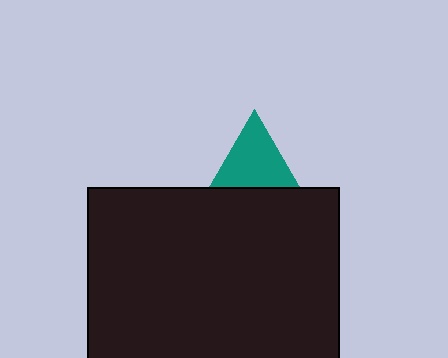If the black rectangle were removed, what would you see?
You would see the complete teal triangle.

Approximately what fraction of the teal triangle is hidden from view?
Roughly 53% of the teal triangle is hidden behind the black rectangle.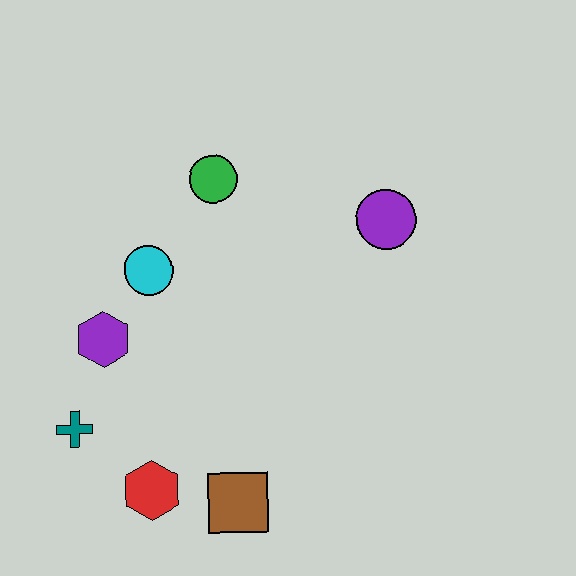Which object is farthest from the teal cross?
The purple circle is farthest from the teal cross.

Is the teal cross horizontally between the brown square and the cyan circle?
No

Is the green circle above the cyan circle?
Yes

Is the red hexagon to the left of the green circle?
Yes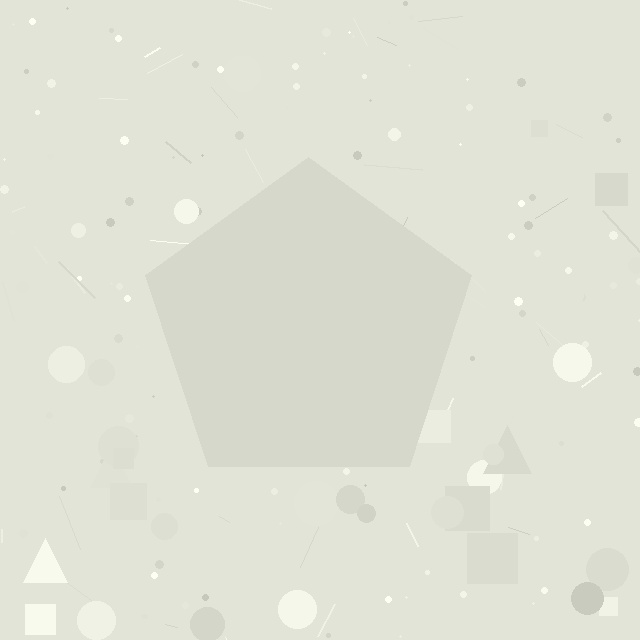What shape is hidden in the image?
A pentagon is hidden in the image.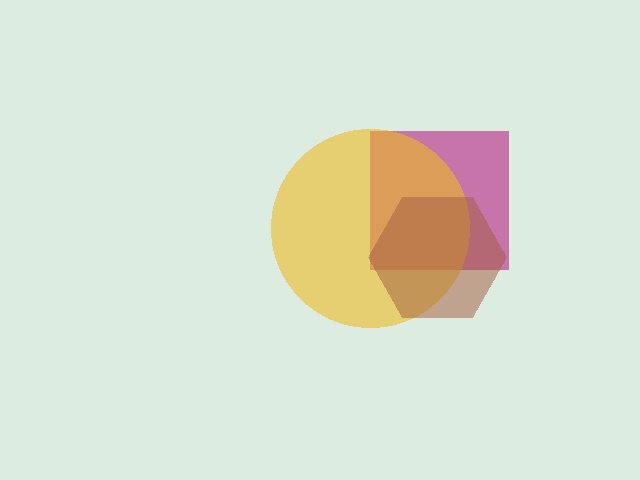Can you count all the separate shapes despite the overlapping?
Yes, there are 3 separate shapes.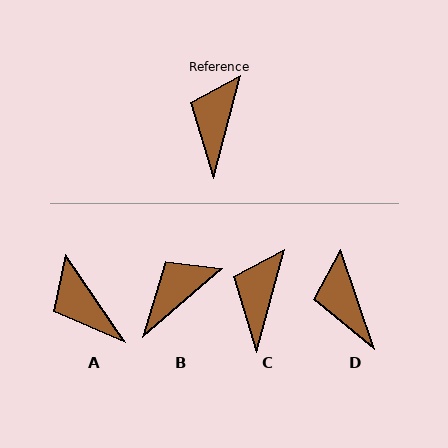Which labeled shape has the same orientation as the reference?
C.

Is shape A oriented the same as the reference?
No, it is off by about 50 degrees.